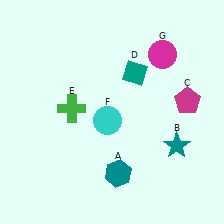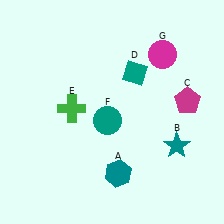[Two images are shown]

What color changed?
The circle (F) changed from cyan in Image 1 to teal in Image 2.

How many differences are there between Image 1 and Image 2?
There is 1 difference between the two images.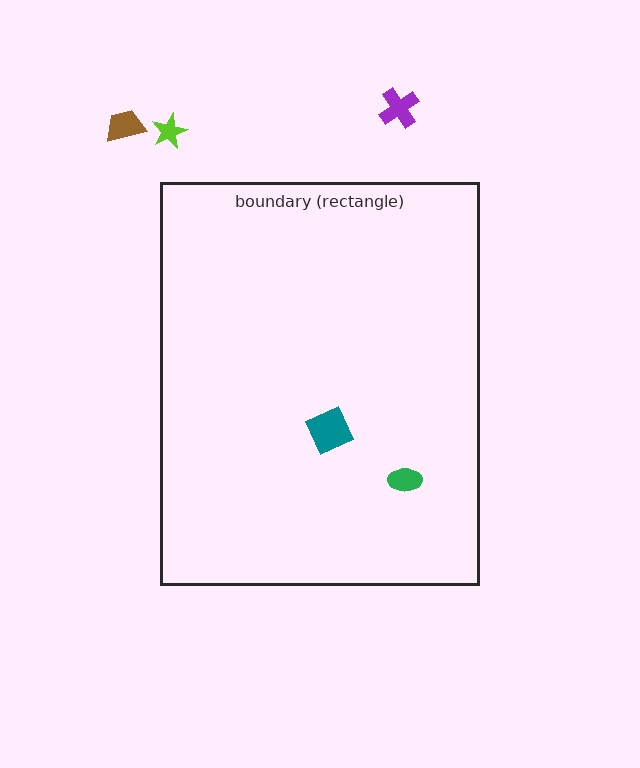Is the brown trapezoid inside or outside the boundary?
Outside.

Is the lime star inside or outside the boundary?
Outside.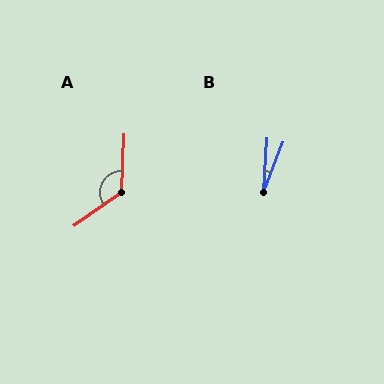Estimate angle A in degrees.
Approximately 127 degrees.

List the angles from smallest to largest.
B (18°), A (127°).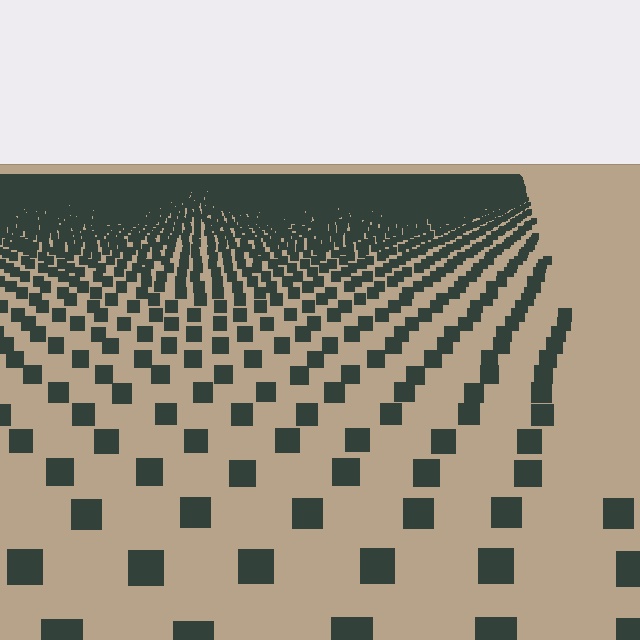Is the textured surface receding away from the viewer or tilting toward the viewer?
The surface is receding away from the viewer. Texture elements get smaller and denser toward the top.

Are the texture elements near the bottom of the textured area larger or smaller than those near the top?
Larger. Near the bottom, elements are closer to the viewer and appear at a bigger on-screen size.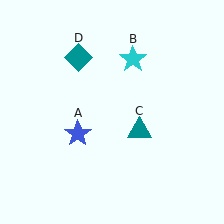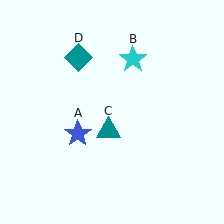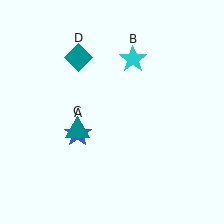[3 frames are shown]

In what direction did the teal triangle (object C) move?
The teal triangle (object C) moved left.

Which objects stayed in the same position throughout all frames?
Blue star (object A) and cyan star (object B) and teal diamond (object D) remained stationary.